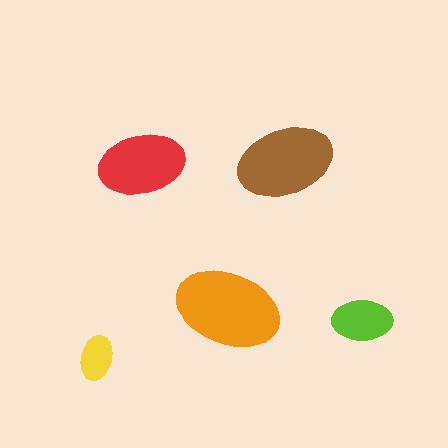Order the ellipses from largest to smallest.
the orange one, the brown one, the red one, the lime one, the yellow one.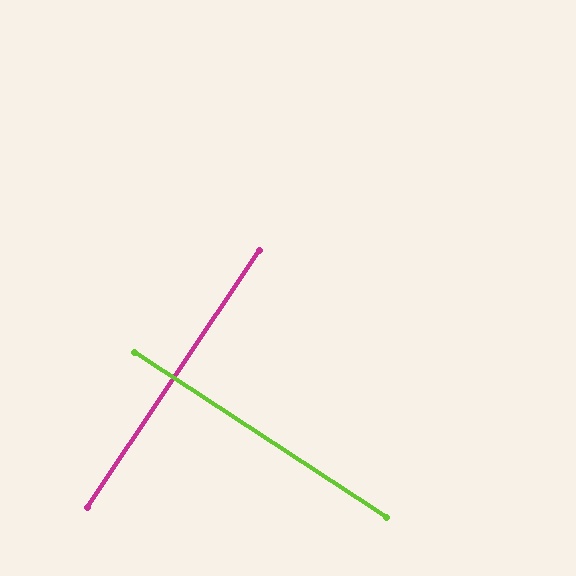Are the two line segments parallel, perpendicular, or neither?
Perpendicular — they meet at approximately 89°.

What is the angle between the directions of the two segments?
Approximately 89 degrees.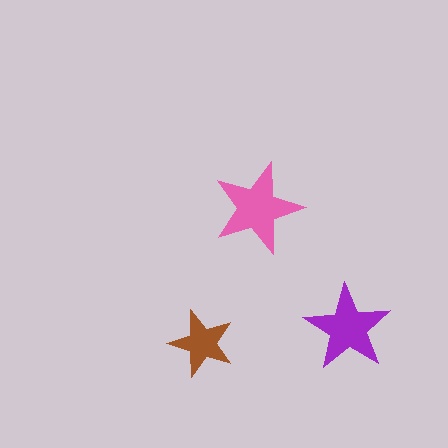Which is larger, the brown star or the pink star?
The pink one.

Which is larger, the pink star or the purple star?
The pink one.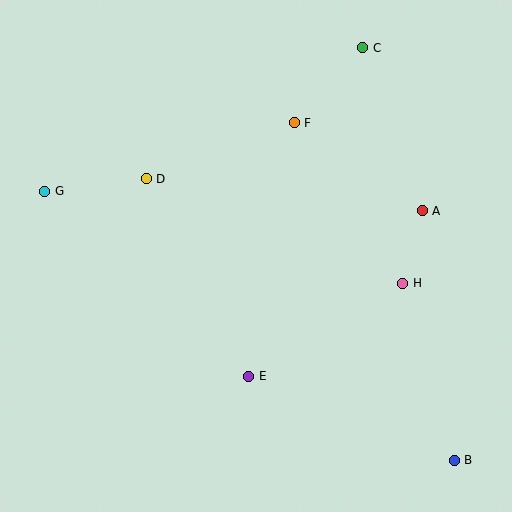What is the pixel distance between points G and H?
The distance between G and H is 369 pixels.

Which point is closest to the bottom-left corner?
Point E is closest to the bottom-left corner.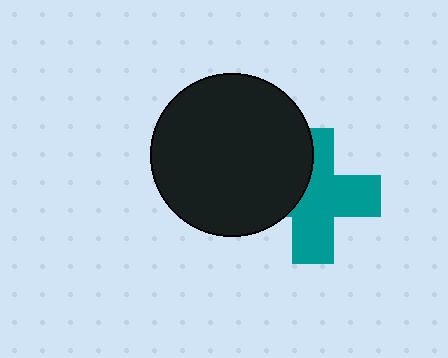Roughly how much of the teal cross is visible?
Most of it is visible (roughly 65%).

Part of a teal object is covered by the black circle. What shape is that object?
It is a cross.